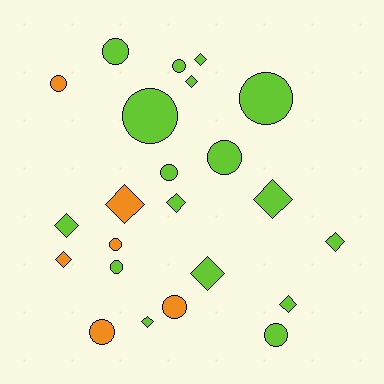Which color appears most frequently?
Lime, with 17 objects.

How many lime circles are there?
There are 8 lime circles.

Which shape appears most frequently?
Circle, with 12 objects.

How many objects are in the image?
There are 23 objects.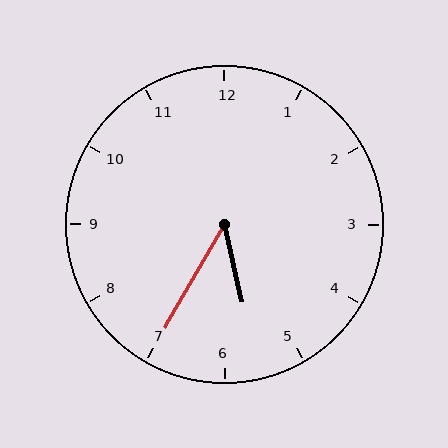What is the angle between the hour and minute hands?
Approximately 42 degrees.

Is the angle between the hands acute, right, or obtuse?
It is acute.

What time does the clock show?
5:35.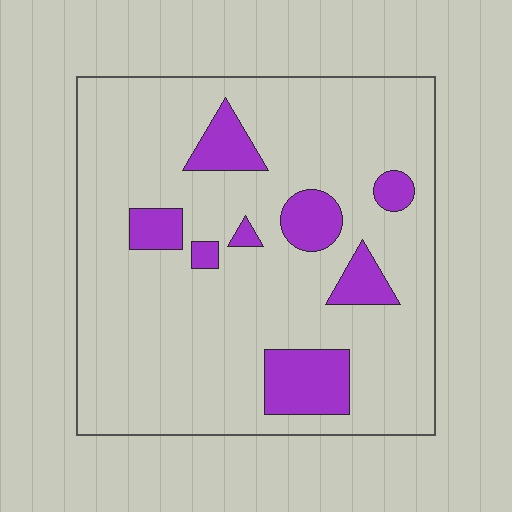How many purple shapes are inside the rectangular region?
8.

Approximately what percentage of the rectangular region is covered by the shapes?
Approximately 15%.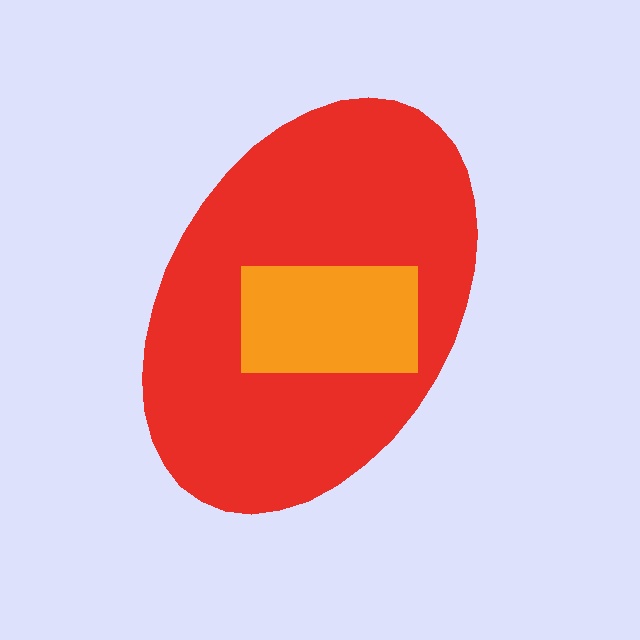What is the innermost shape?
The orange rectangle.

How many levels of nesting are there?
2.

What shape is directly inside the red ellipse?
The orange rectangle.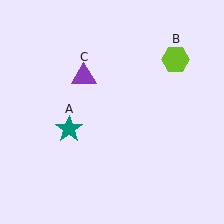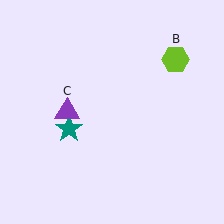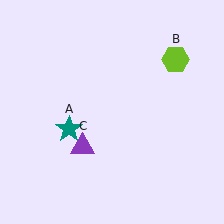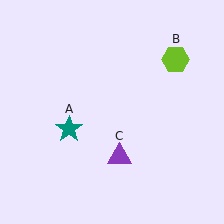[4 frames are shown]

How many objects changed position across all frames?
1 object changed position: purple triangle (object C).